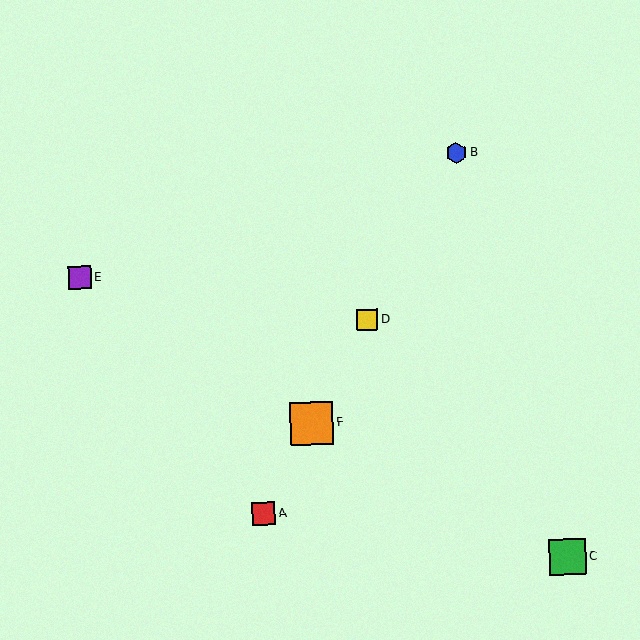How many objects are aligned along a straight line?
4 objects (A, B, D, F) are aligned along a straight line.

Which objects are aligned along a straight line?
Objects A, B, D, F are aligned along a straight line.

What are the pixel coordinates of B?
Object B is at (456, 153).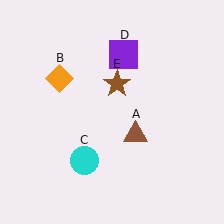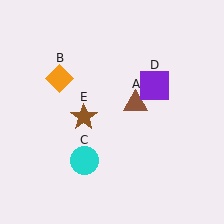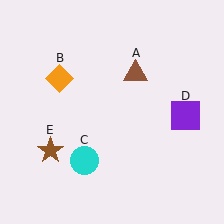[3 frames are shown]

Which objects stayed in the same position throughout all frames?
Orange diamond (object B) and cyan circle (object C) remained stationary.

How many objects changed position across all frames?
3 objects changed position: brown triangle (object A), purple square (object D), brown star (object E).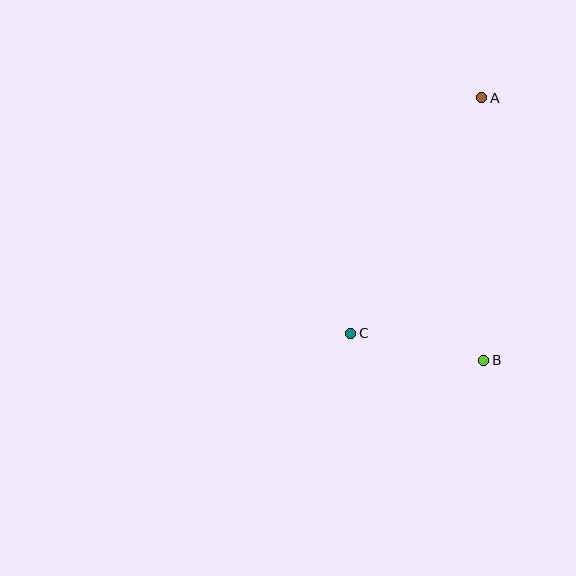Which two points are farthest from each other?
Points A and C are farthest from each other.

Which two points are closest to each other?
Points B and C are closest to each other.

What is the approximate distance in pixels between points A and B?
The distance between A and B is approximately 263 pixels.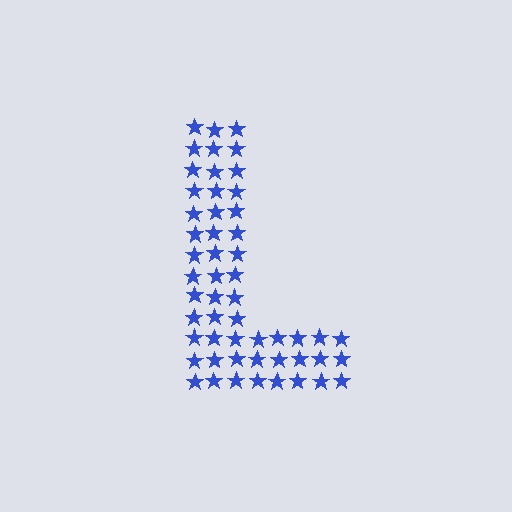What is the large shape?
The large shape is the letter L.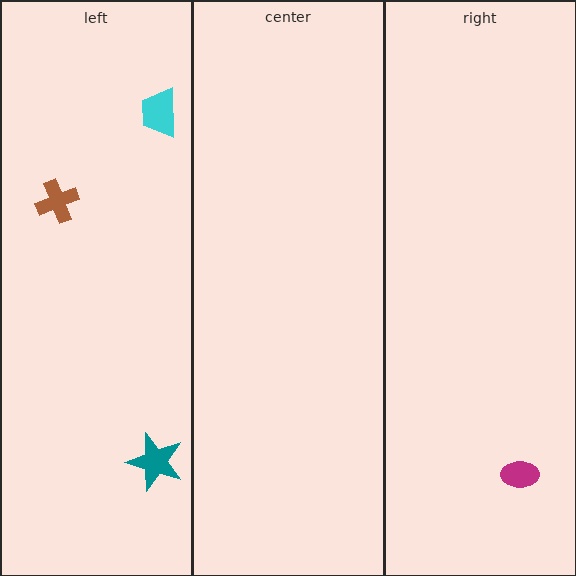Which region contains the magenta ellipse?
The right region.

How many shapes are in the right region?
1.